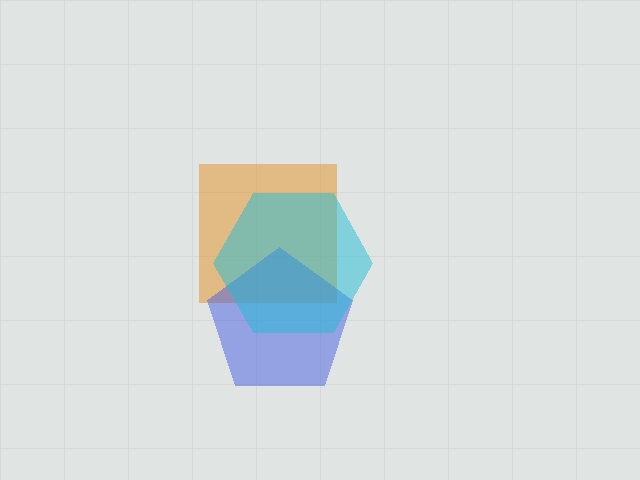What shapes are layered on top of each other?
The layered shapes are: an orange square, a blue pentagon, a cyan hexagon.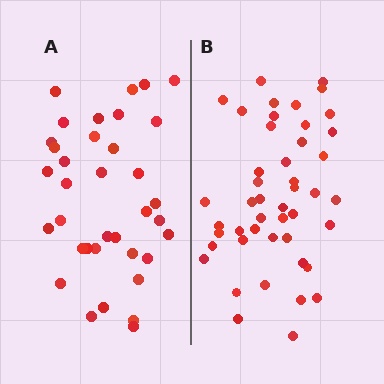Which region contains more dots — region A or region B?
Region B (the right region) has more dots.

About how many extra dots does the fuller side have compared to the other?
Region B has roughly 10 or so more dots than region A.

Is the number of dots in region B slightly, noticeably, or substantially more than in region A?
Region B has noticeably more, but not dramatically so. The ratio is roughly 1.3 to 1.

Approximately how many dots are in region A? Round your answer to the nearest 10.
About 40 dots. (The exact count is 36, which rounds to 40.)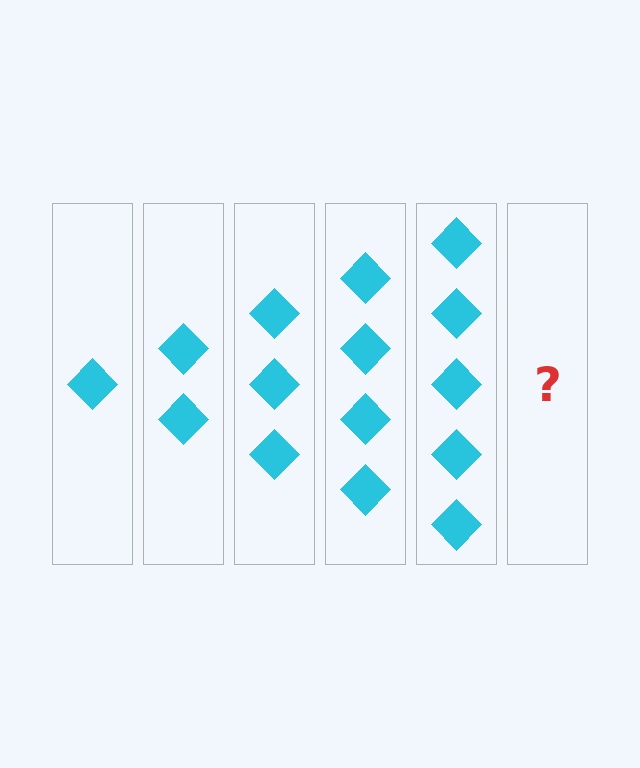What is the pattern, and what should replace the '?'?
The pattern is that each step adds one more diamond. The '?' should be 6 diamonds.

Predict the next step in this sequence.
The next step is 6 diamonds.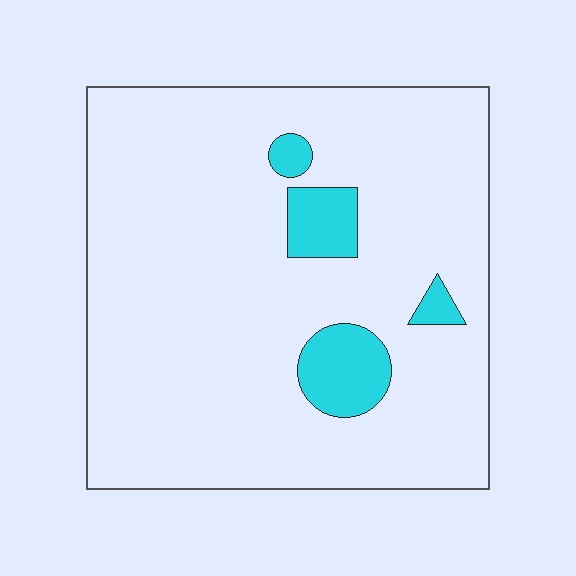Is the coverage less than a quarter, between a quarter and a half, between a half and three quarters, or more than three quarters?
Less than a quarter.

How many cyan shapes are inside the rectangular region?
4.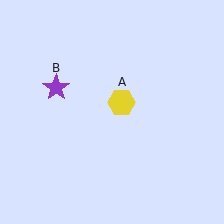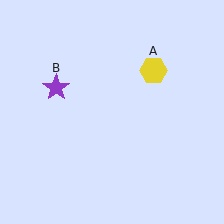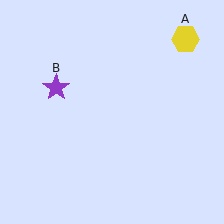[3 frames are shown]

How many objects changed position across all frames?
1 object changed position: yellow hexagon (object A).